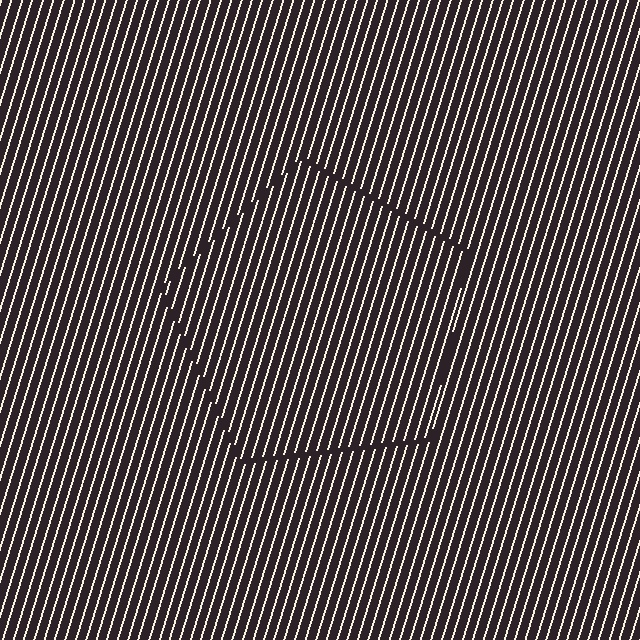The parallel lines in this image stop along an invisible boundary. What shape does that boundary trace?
An illusory pentagon. The interior of the shape contains the same grating, shifted by half a period — the contour is defined by the phase discontinuity where line-ends from the inner and outer gratings abut.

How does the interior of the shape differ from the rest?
The interior of the shape contains the same grating, shifted by half a period — the contour is defined by the phase discontinuity where line-ends from the inner and outer gratings abut.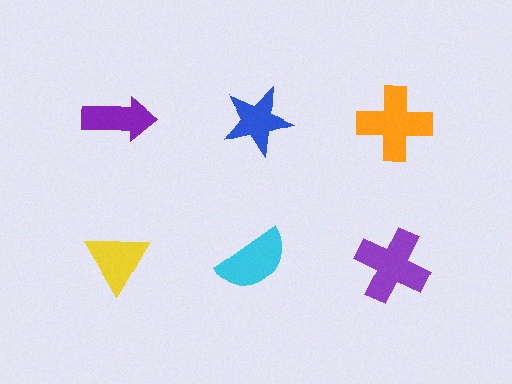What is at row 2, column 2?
A cyan semicircle.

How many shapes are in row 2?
3 shapes.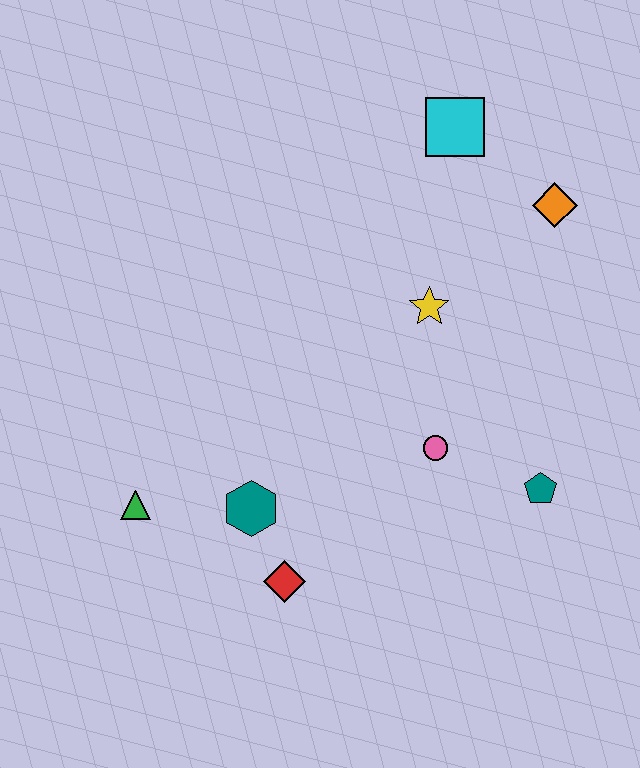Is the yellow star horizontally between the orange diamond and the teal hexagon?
Yes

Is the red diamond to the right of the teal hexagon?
Yes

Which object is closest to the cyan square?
The orange diamond is closest to the cyan square.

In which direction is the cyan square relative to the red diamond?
The cyan square is above the red diamond.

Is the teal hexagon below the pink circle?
Yes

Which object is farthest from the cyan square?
The green triangle is farthest from the cyan square.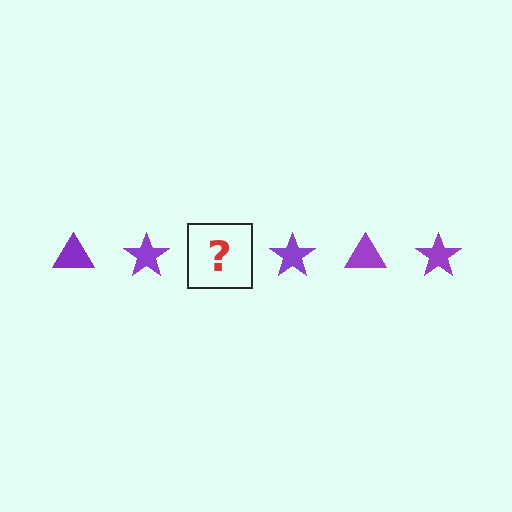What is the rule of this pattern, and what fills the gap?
The rule is that the pattern cycles through triangle, star shapes in purple. The gap should be filled with a purple triangle.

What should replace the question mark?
The question mark should be replaced with a purple triangle.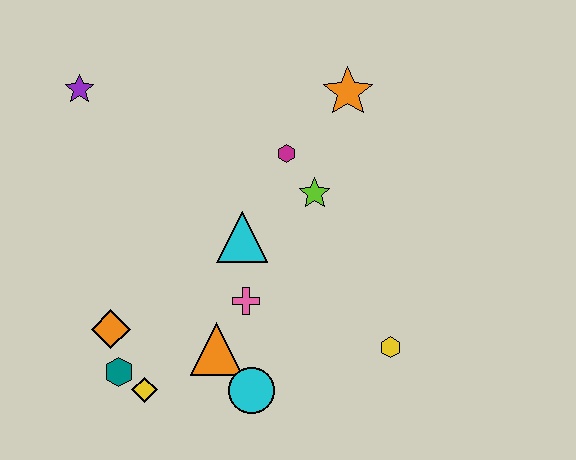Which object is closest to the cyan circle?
The orange triangle is closest to the cyan circle.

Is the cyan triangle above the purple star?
No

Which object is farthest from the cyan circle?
The purple star is farthest from the cyan circle.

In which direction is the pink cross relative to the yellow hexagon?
The pink cross is to the left of the yellow hexagon.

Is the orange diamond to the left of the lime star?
Yes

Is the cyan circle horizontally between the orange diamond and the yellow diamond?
No